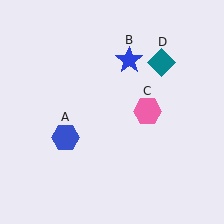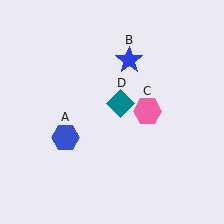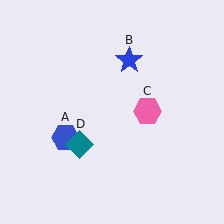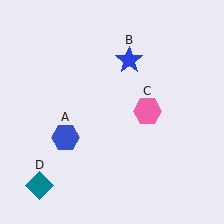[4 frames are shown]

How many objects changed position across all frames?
1 object changed position: teal diamond (object D).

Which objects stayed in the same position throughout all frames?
Blue hexagon (object A) and blue star (object B) and pink hexagon (object C) remained stationary.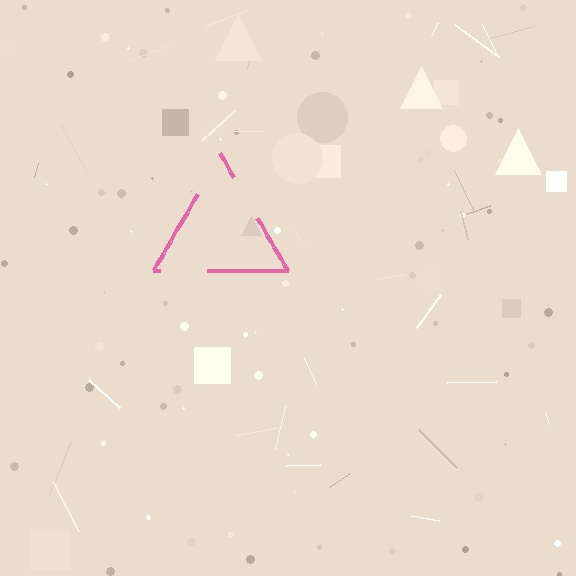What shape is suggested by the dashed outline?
The dashed outline suggests a triangle.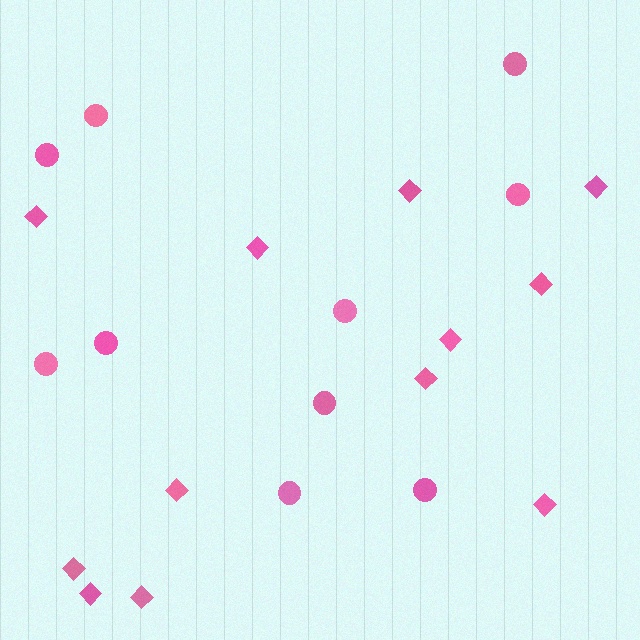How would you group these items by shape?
There are 2 groups: one group of diamonds (12) and one group of circles (10).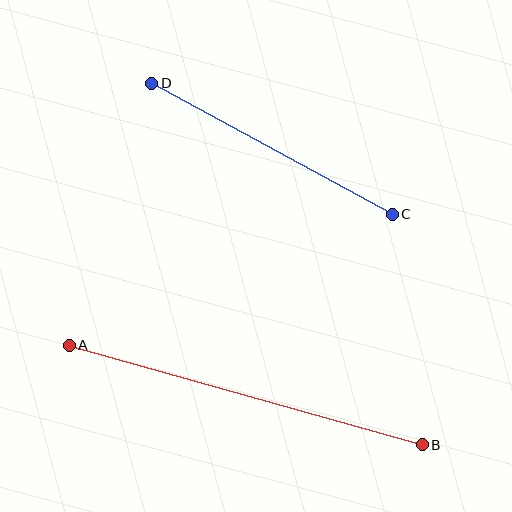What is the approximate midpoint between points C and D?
The midpoint is at approximately (272, 149) pixels.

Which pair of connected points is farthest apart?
Points A and B are farthest apart.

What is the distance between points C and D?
The distance is approximately 274 pixels.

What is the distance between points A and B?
The distance is approximately 367 pixels.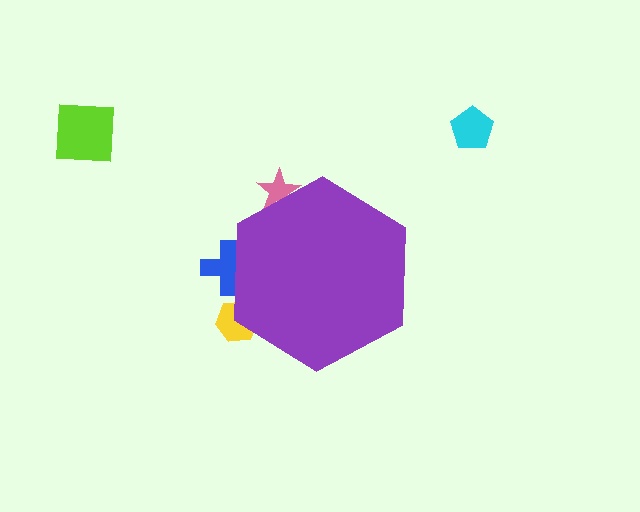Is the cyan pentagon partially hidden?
No, the cyan pentagon is fully visible.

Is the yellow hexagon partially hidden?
Yes, the yellow hexagon is partially hidden behind the purple hexagon.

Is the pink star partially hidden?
Yes, the pink star is partially hidden behind the purple hexagon.